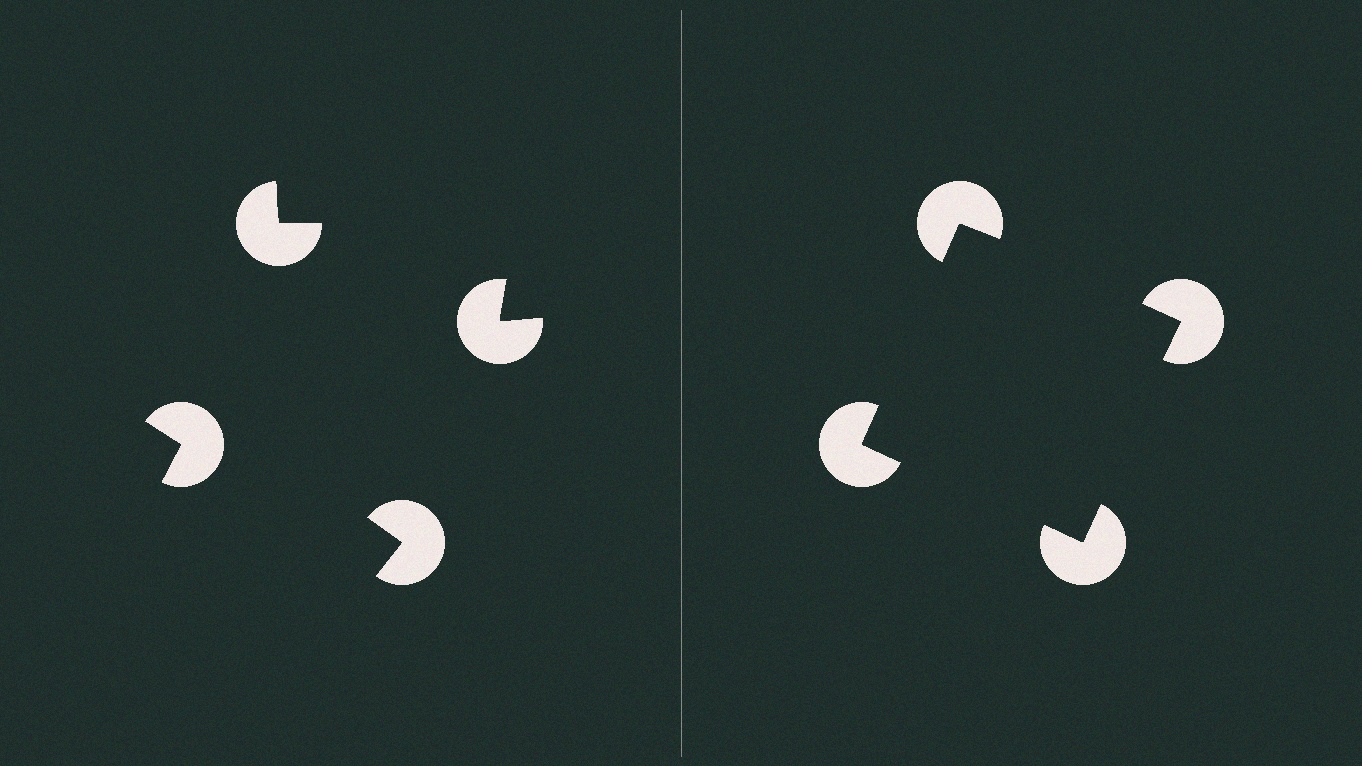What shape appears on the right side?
An illusory square.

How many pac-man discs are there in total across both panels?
8 — 4 on each side.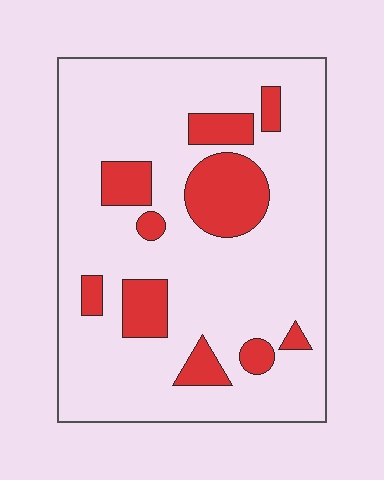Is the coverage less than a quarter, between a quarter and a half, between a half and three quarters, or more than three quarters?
Less than a quarter.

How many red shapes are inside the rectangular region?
10.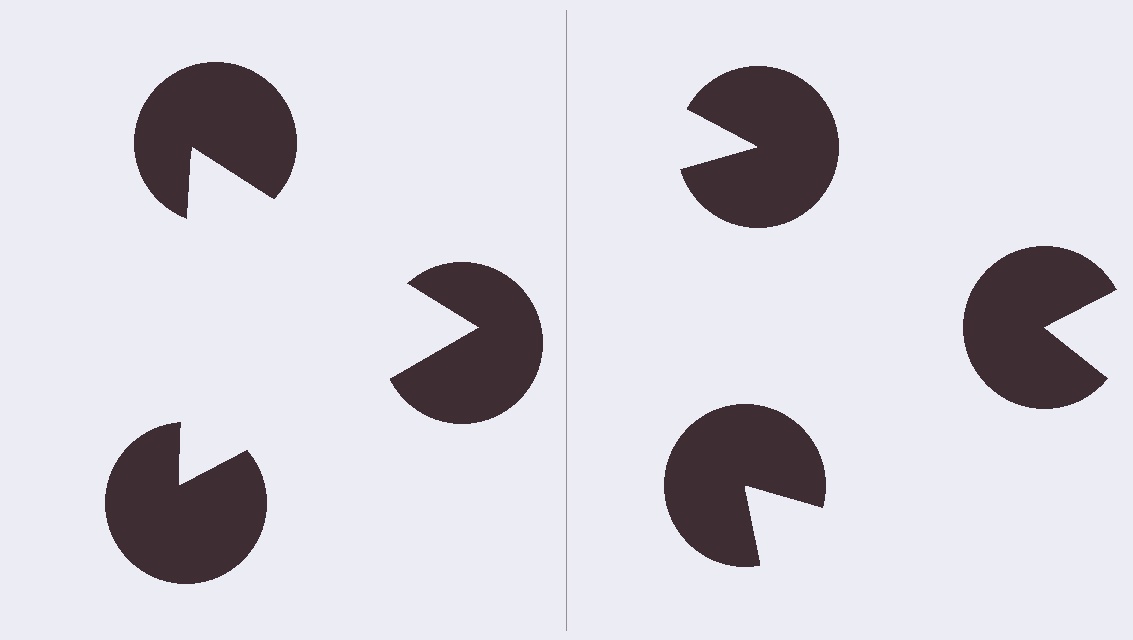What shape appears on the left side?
An illusory triangle.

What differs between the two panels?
The pac-man discs are positioned identically on both sides; only the wedge orientations differ. On the left they align to a triangle; on the right they are misaligned.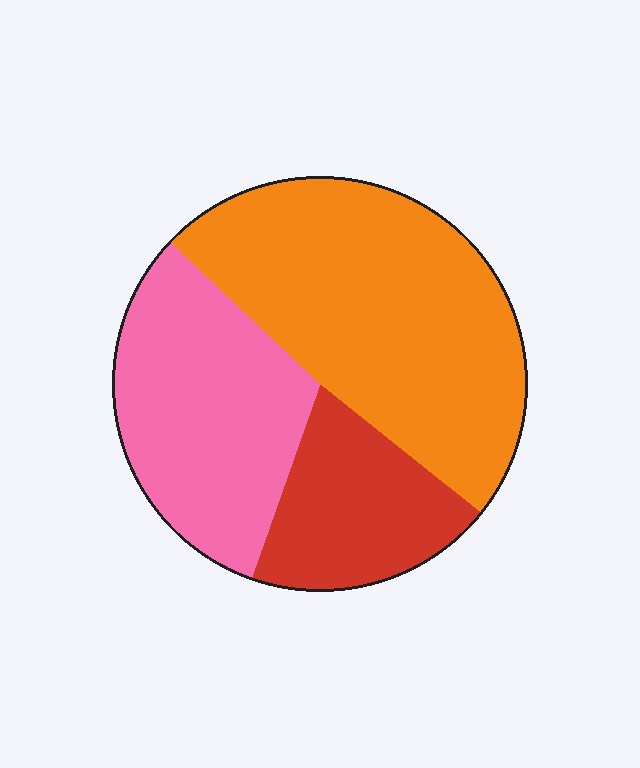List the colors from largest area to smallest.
From largest to smallest: orange, pink, red.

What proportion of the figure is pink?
Pink takes up between a quarter and a half of the figure.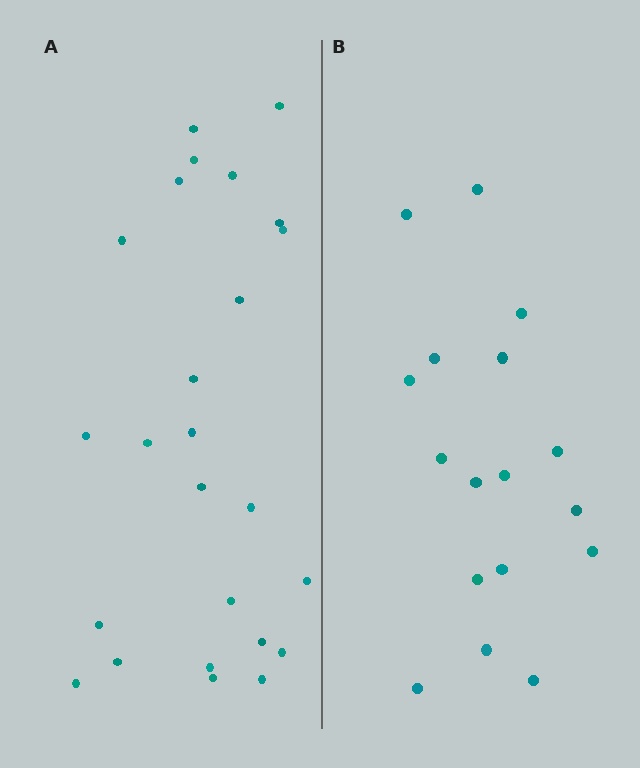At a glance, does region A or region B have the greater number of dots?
Region A (the left region) has more dots.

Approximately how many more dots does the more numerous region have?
Region A has roughly 8 or so more dots than region B.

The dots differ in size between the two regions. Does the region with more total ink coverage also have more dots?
No. Region B has more total ink coverage because its dots are larger, but region A actually contains more individual dots. Total area can be misleading — the number of items is what matters here.